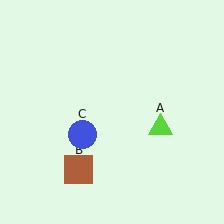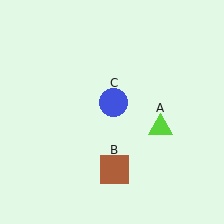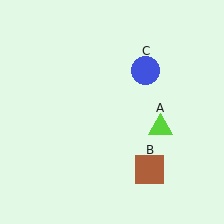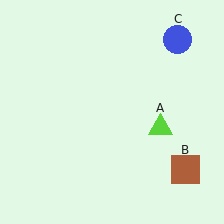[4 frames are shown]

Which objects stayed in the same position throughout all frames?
Lime triangle (object A) remained stationary.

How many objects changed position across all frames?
2 objects changed position: brown square (object B), blue circle (object C).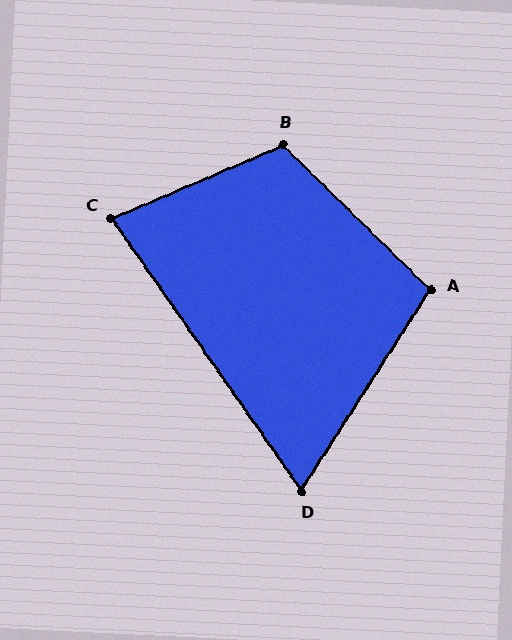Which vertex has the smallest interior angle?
D, at approximately 68 degrees.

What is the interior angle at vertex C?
Approximately 78 degrees (acute).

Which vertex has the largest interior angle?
B, at approximately 112 degrees.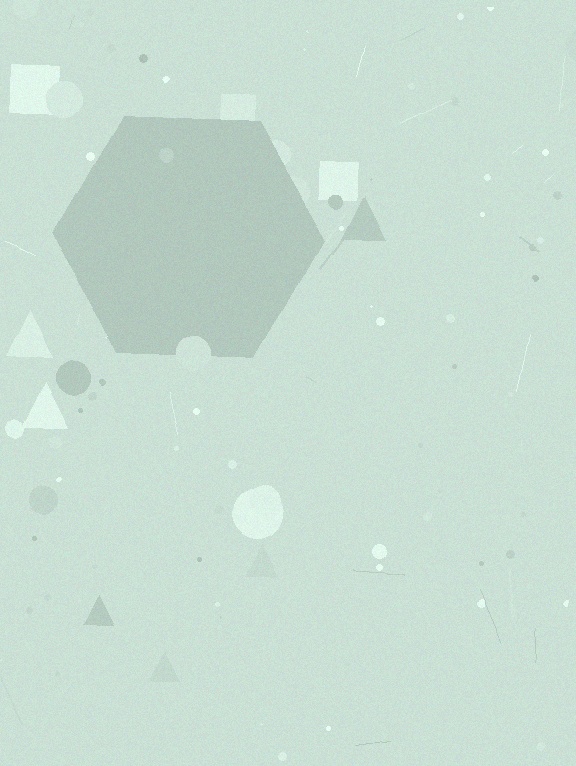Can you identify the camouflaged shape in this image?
The camouflaged shape is a hexagon.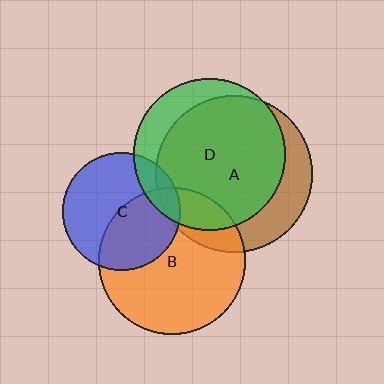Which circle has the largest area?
Circle A (brown).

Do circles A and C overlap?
Yes.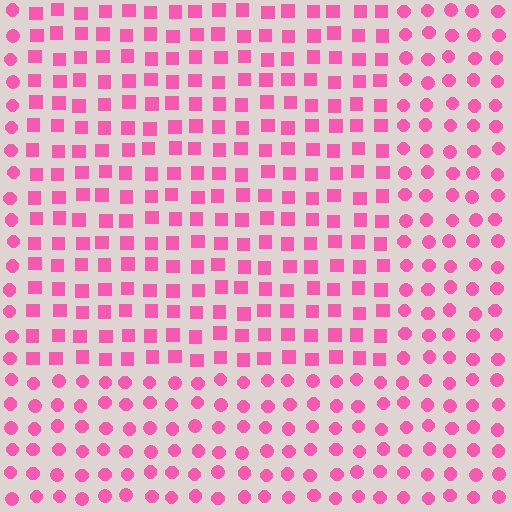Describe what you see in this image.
The image is filled with small pink elements arranged in a uniform grid. A rectangle-shaped region contains squares, while the surrounding area contains circles. The boundary is defined purely by the change in element shape.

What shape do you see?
I see a rectangle.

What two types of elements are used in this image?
The image uses squares inside the rectangle region and circles outside it.